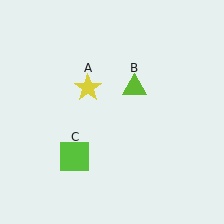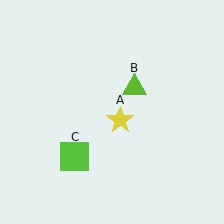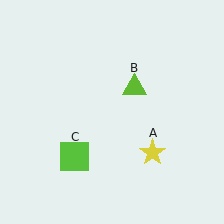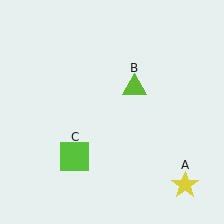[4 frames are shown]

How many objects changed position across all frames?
1 object changed position: yellow star (object A).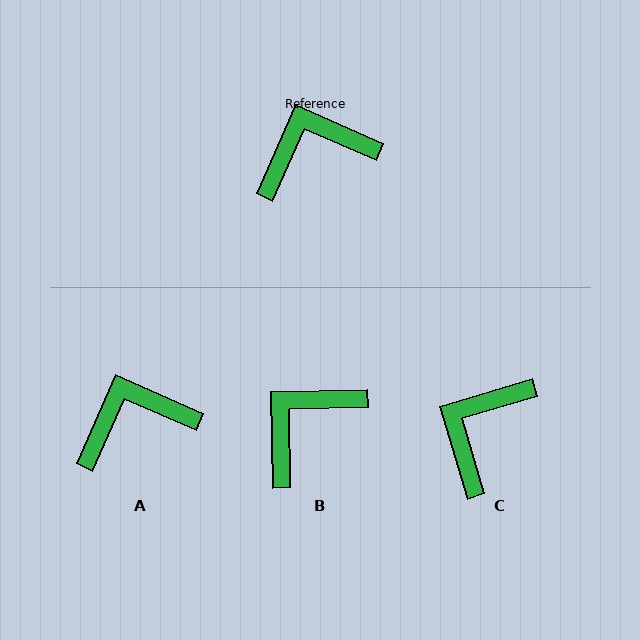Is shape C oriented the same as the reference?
No, it is off by about 40 degrees.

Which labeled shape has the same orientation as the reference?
A.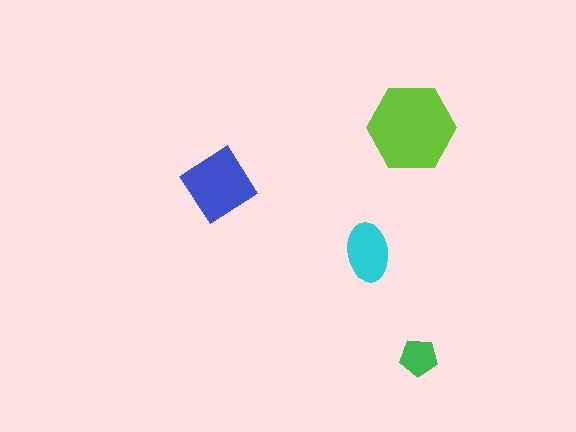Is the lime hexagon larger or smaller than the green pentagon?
Larger.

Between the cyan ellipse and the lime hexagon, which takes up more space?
The lime hexagon.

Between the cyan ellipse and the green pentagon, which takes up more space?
The cyan ellipse.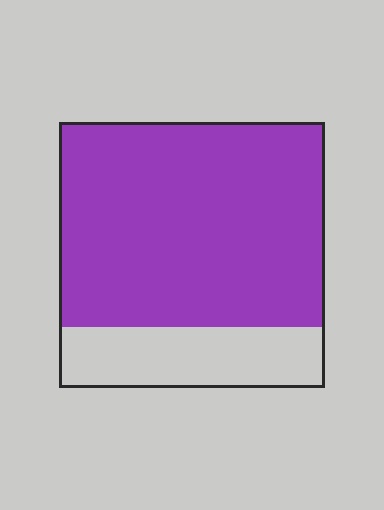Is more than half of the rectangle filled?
Yes.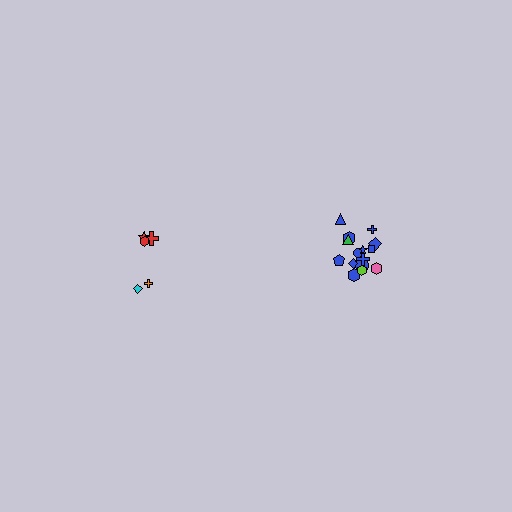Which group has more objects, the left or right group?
The right group.